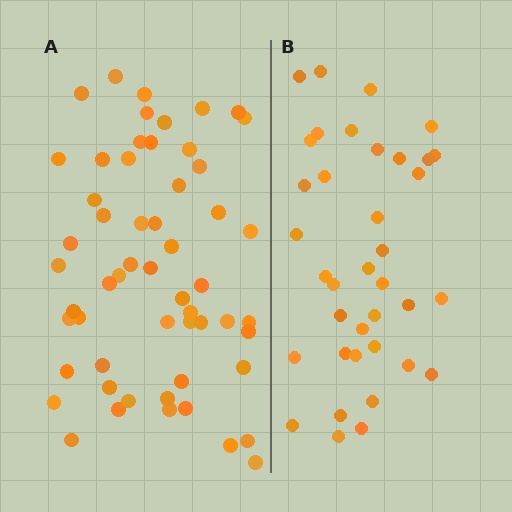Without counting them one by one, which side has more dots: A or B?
Region A (the left region) has more dots.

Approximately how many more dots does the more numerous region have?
Region A has approximately 20 more dots than region B.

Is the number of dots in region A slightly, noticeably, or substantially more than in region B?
Region A has substantially more. The ratio is roughly 1.5 to 1.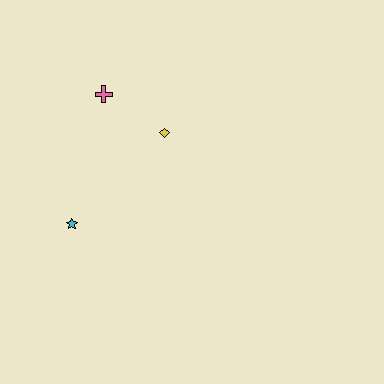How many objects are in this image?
There are 3 objects.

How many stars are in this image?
There is 1 star.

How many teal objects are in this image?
There are no teal objects.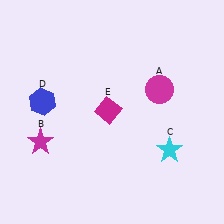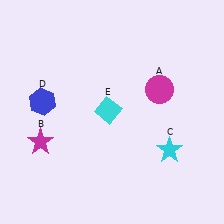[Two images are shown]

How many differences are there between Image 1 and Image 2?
There is 1 difference between the two images.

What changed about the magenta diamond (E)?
In Image 1, E is magenta. In Image 2, it changed to cyan.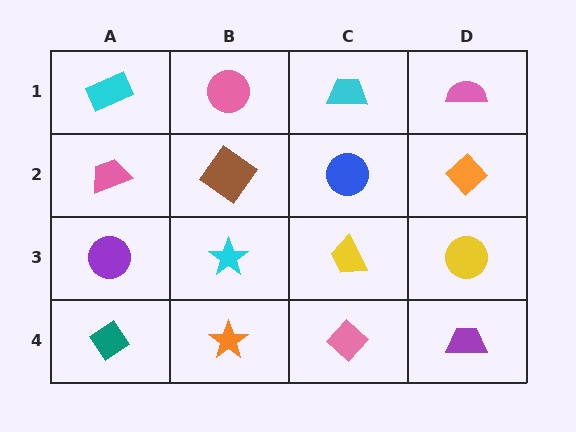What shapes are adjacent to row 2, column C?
A cyan trapezoid (row 1, column C), a yellow trapezoid (row 3, column C), a brown diamond (row 2, column B), an orange diamond (row 2, column D).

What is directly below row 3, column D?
A purple trapezoid.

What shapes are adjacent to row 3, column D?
An orange diamond (row 2, column D), a purple trapezoid (row 4, column D), a yellow trapezoid (row 3, column C).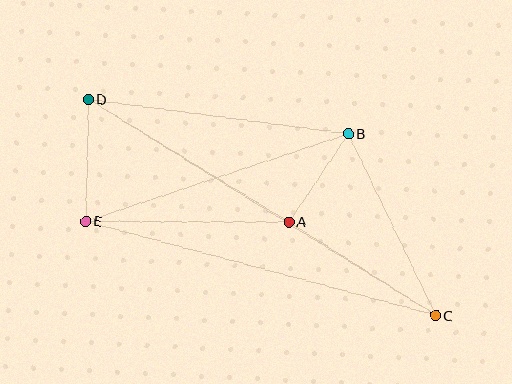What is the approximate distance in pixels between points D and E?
The distance between D and E is approximately 122 pixels.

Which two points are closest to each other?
Points A and B are closest to each other.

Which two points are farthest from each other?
Points C and D are farthest from each other.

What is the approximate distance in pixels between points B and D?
The distance between B and D is approximately 262 pixels.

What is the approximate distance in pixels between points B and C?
The distance between B and C is approximately 202 pixels.